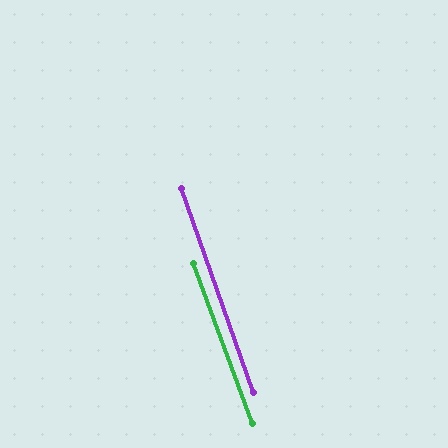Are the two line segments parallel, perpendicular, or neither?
Parallel — their directions differ by only 0.8°.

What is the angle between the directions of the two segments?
Approximately 1 degree.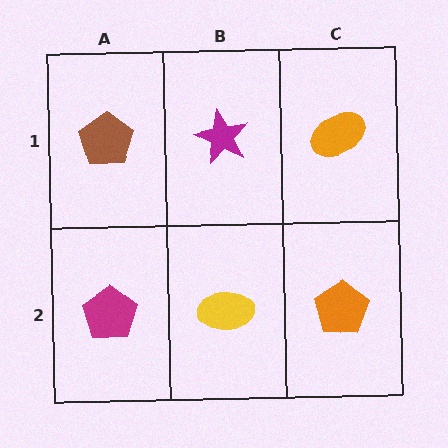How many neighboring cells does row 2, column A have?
2.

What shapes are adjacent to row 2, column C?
An orange ellipse (row 1, column C), a yellow ellipse (row 2, column B).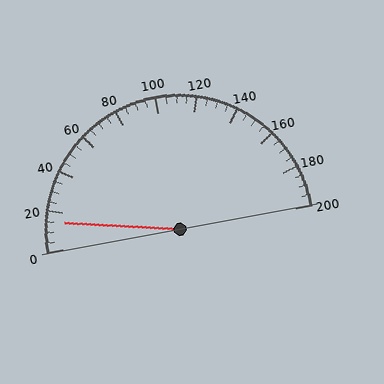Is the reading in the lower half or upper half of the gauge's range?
The reading is in the lower half of the range (0 to 200).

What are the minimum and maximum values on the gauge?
The gauge ranges from 0 to 200.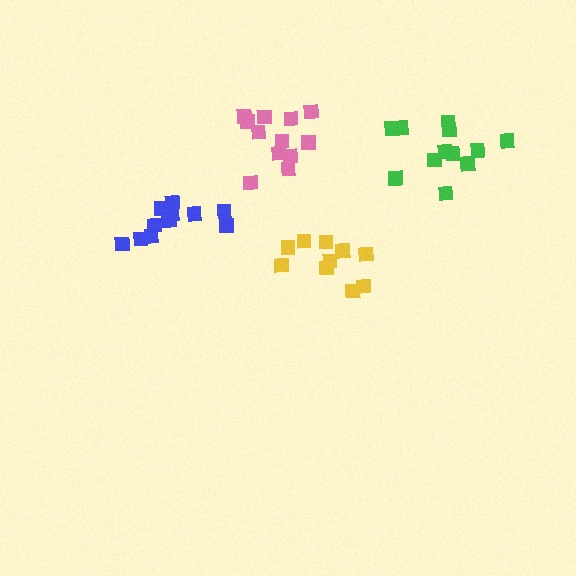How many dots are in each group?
Group 1: 12 dots, Group 2: 11 dots, Group 3: 12 dots, Group 4: 10 dots (45 total).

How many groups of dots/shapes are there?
There are 4 groups.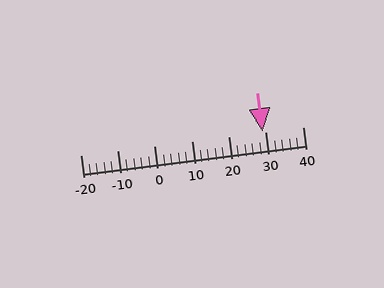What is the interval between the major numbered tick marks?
The major tick marks are spaced 10 units apart.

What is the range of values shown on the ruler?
The ruler shows values from -20 to 40.